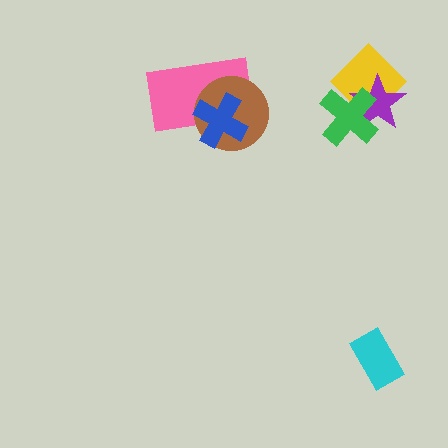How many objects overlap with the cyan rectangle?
0 objects overlap with the cyan rectangle.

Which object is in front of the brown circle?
The blue cross is in front of the brown circle.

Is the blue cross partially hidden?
No, no other shape covers it.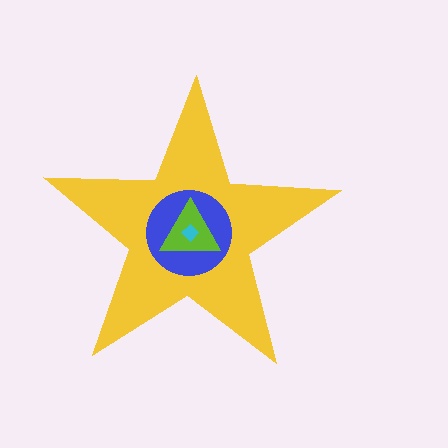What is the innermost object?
The cyan diamond.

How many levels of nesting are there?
4.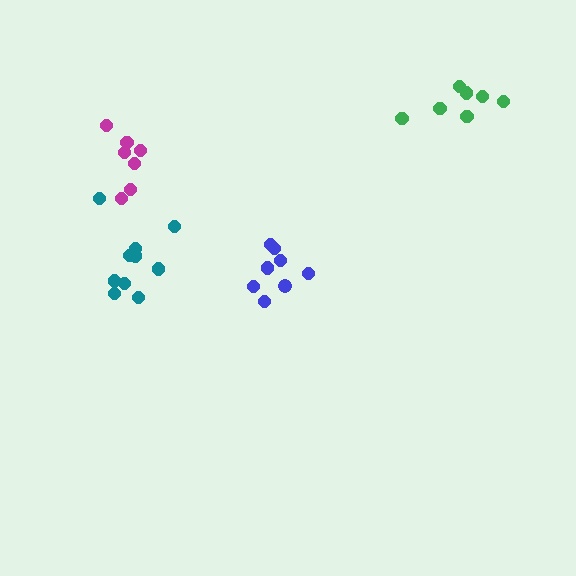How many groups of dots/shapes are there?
There are 4 groups.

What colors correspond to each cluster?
The clusters are colored: blue, teal, green, magenta.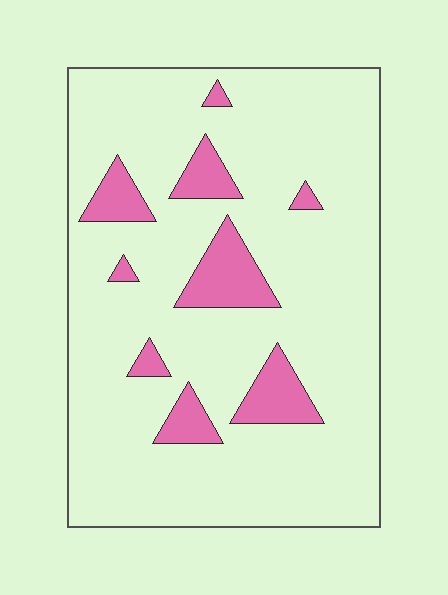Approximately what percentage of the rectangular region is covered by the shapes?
Approximately 15%.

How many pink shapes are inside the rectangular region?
9.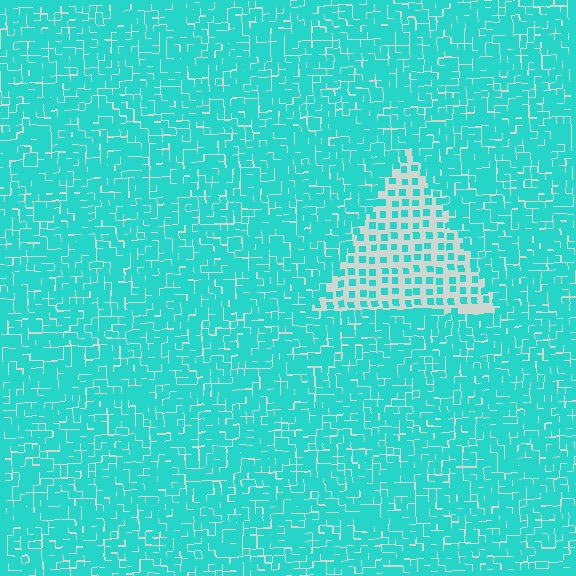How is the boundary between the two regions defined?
The boundary is defined by a change in element density (approximately 2.6x ratio). All elements are the same color, size, and shape.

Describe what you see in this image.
The image contains small cyan elements arranged at two different densities. A triangle-shaped region is visible where the elements are less densely packed than the surrounding area.